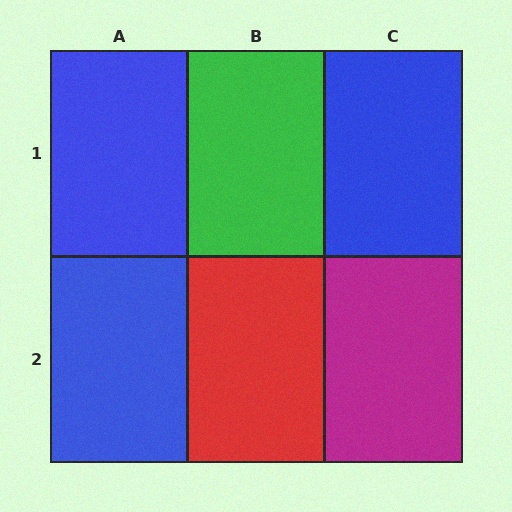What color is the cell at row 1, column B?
Green.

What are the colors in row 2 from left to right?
Blue, red, magenta.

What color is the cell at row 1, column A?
Blue.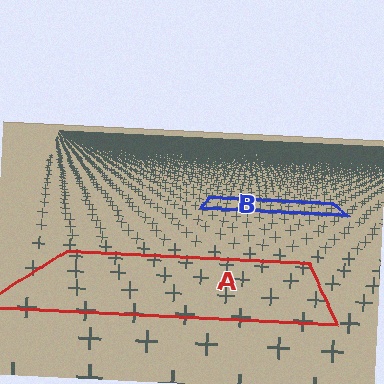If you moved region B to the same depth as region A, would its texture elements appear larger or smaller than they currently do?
They would appear larger. At a closer depth, the same texture elements are projected at a bigger on-screen size.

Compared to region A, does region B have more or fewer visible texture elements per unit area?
Region B has more texture elements per unit area — they are packed more densely because it is farther away.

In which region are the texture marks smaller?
The texture marks are smaller in region B, because it is farther away.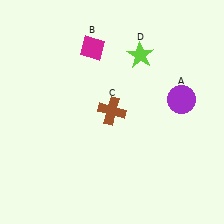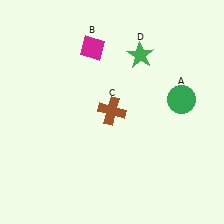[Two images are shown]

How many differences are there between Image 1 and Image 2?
There are 2 differences between the two images.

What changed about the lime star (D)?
In Image 1, D is lime. In Image 2, it changed to green.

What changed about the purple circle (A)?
In Image 1, A is purple. In Image 2, it changed to green.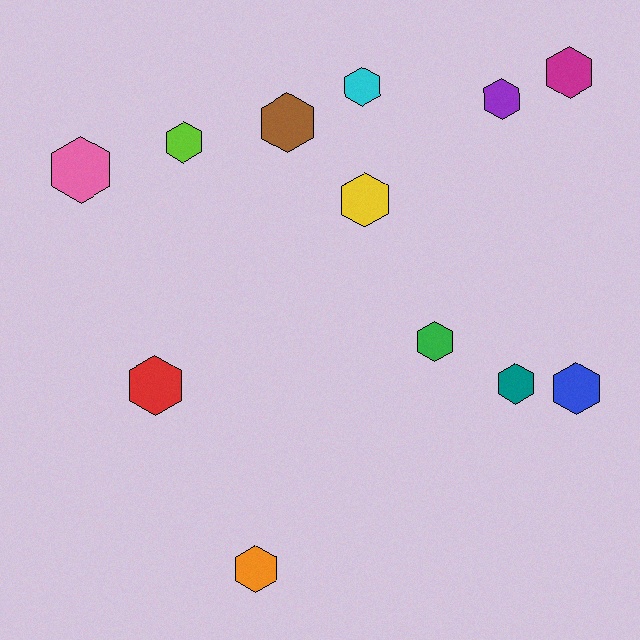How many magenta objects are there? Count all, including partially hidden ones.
There is 1 magenta object.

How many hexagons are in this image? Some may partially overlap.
There are 12 hexagons.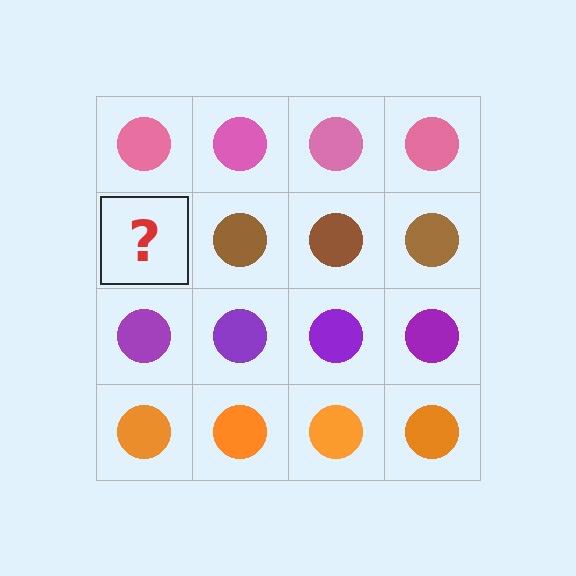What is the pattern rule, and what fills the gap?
The rule is that each row has a consistent color. The gap should be filled with a brown circle.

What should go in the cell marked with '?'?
The missing cell should contain a brown circle.